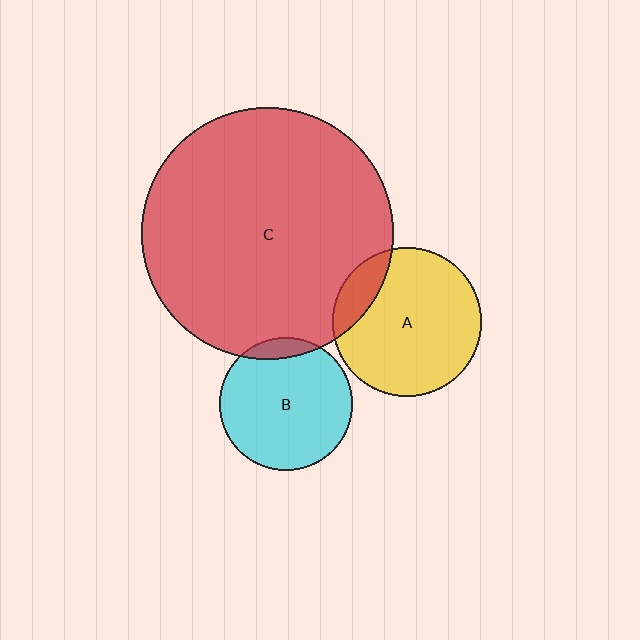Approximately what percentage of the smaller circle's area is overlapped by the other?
Approximately 15%.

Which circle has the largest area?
Circle C (red).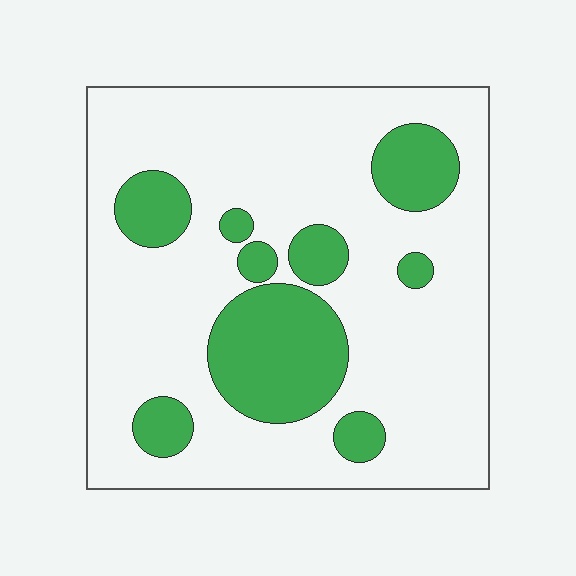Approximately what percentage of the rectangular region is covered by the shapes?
Approximately 25%.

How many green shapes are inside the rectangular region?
9.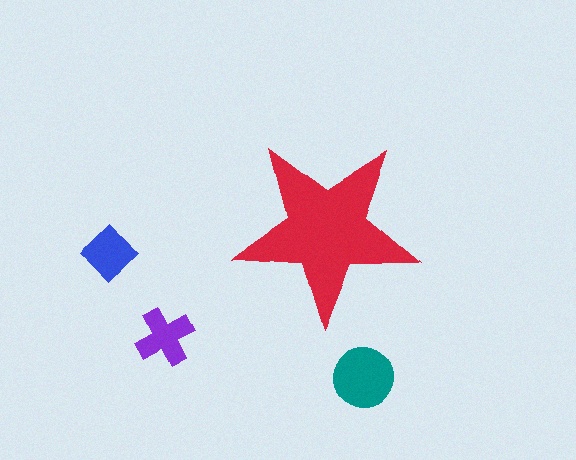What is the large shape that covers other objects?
A red star.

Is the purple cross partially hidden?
No, the purple cross is fully visible.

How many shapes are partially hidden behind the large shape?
0 shapes are partially hidden.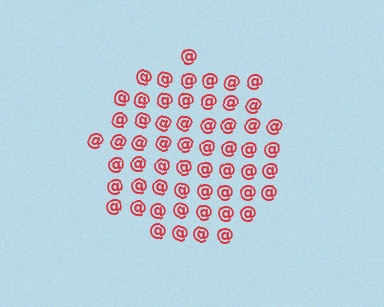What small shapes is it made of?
It is made of small at signs.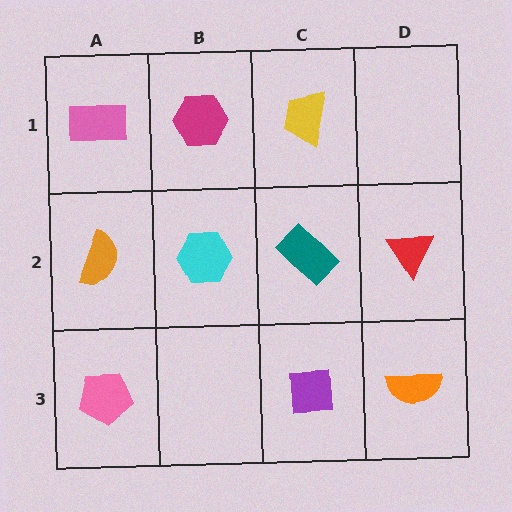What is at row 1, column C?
A yellow trapezoid.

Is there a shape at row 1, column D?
No, that cell is empty.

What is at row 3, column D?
An orange semicircle.